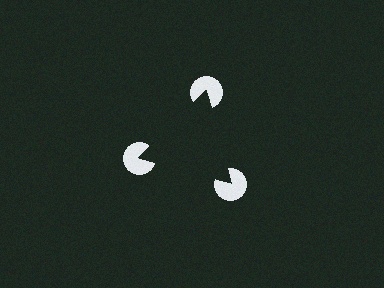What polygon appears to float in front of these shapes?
An illusory triangle — its edges are inferred from the aligned wedge cuts in the pac-man discs, not physically drawn.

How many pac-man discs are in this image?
There are 3 — one at each vertex of the illusory triangle.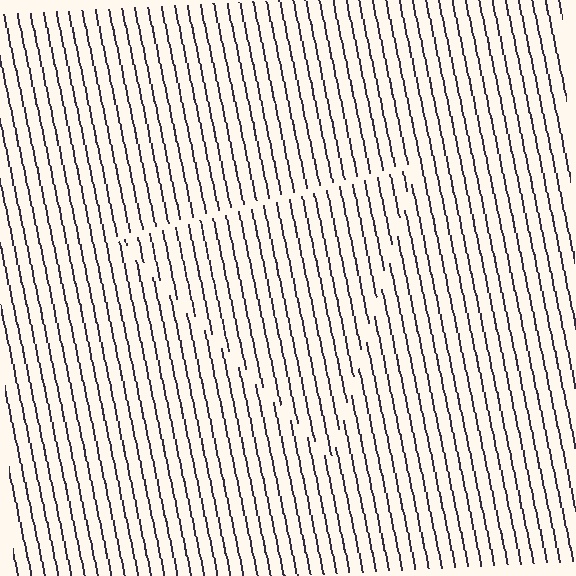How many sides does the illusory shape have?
3 sides — the line-ends trace a triangle.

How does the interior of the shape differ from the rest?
The interior of the shape contains the same grating, shifted by half a period — the contour is defined by the phase discontinuity where line-ends from the inner and outer gratings abut.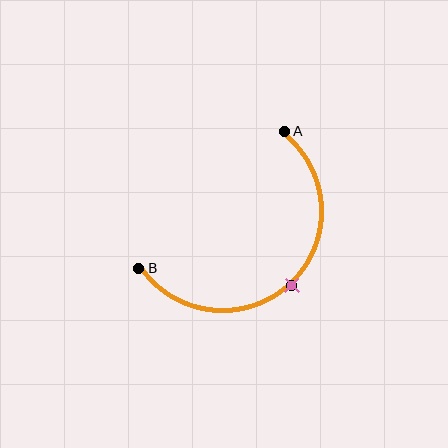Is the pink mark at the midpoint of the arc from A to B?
Yes. The pink mark lies on the arc at equal arc-length from both A and B — it is the arc midpoint.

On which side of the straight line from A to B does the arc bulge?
The arc bulges below and to the right of the straight line connecting A and B.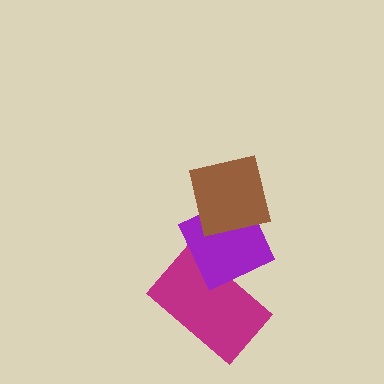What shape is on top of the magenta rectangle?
The purple diamond is on top of the magenta rectangle.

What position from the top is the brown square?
The brown square is 1st from the top.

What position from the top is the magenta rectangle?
The magenta rectangle is 3rd from the top.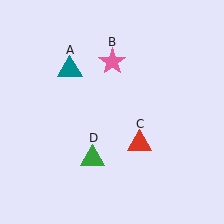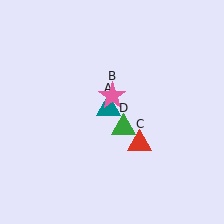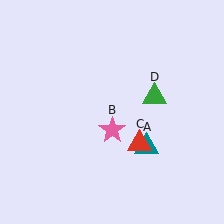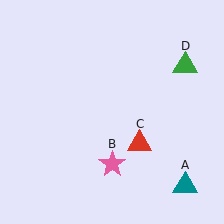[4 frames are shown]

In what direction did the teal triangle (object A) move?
The teal triangle (object A) moved down and to the right.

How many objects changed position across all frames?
3 objects changed position: teal triangle (object A), pink star (object B), green triangle (object D).